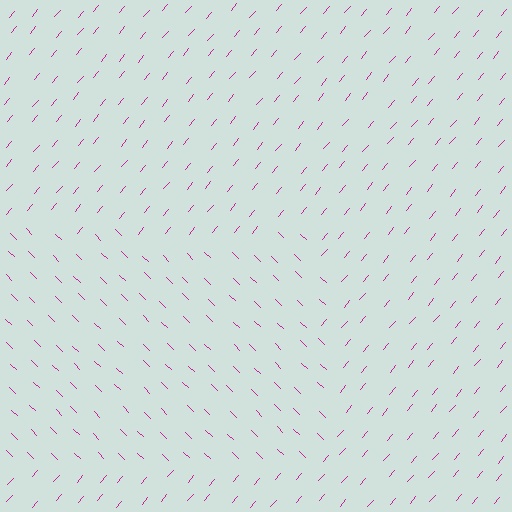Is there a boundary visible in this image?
Yes, there is a texture boundary formed by a change in line orientation.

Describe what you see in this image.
The image is filled with small magenta line segments. A rectangle region in the image has lines oriented differently from the surrounding lines, creating a visible texture boundary.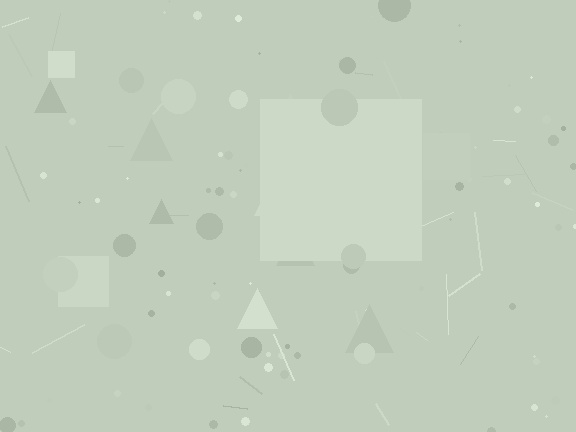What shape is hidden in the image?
A square is hidden in the image.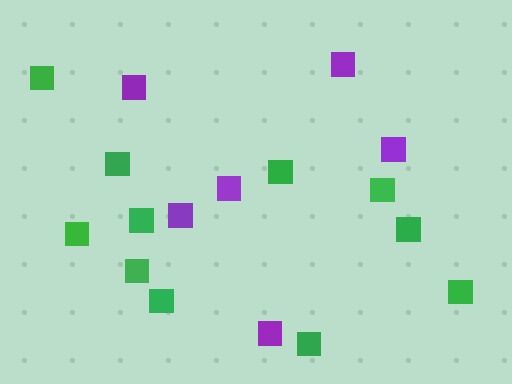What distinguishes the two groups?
There are 2 groups: one group of purple squares (6) and one group of green squares (11).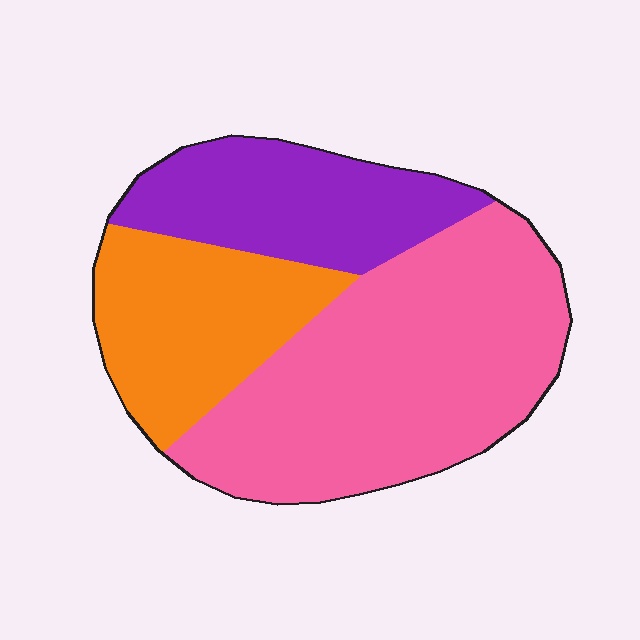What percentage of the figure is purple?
Purple covers 24% of the figure.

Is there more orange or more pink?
Pink.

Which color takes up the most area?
Pink, at roughly 50%.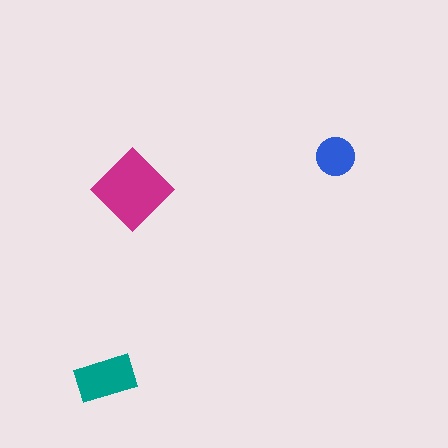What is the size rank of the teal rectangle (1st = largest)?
2nd.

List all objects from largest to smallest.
The magenta diamond, the teal rectangle, the blue circle.